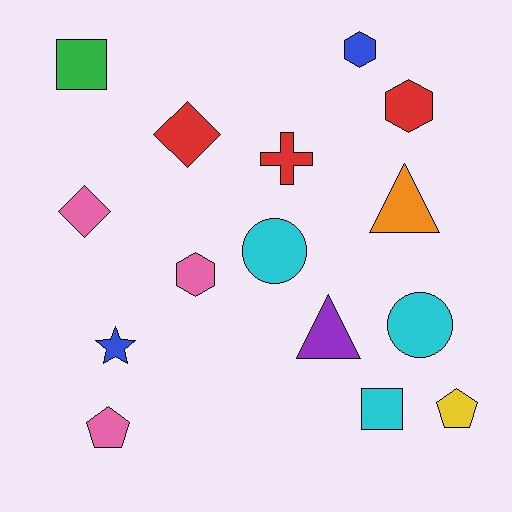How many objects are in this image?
There are 15 objects.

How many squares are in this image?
There are 2 squares.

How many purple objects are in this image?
There is 1 purple object.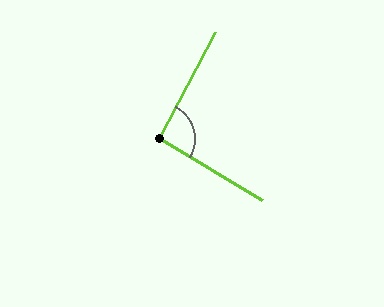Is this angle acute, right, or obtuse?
It is approximately a right angle.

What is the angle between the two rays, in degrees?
Approximately 93 degrees.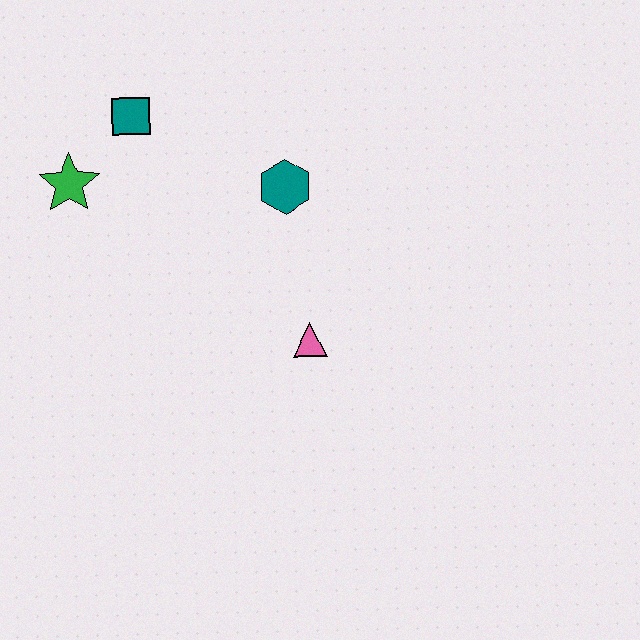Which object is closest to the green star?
The teal square is closest to the green star.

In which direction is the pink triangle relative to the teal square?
The pink triangle is below the teal square.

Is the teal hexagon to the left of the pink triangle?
Yes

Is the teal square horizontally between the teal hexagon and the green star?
Yes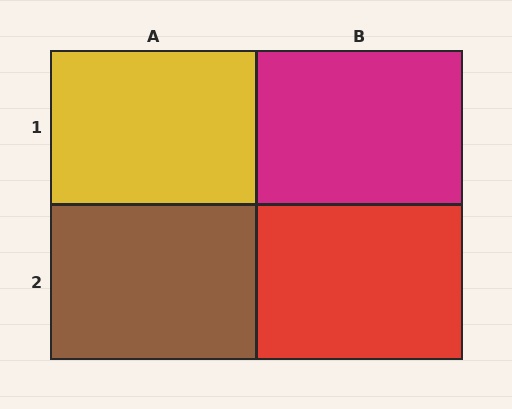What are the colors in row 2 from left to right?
Brown, red.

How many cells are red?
1 cell is red.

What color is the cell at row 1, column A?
Yellow.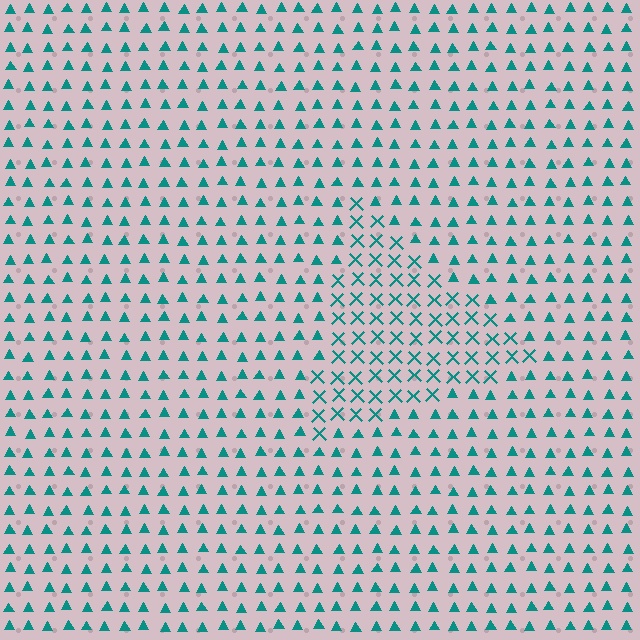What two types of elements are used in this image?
The image uses X marks inside the triangle region and triangles outside it.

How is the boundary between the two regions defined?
The boundary is defined by a change in element shape: X marks inside vs. triangles outside. All elements share the same color and spacing.